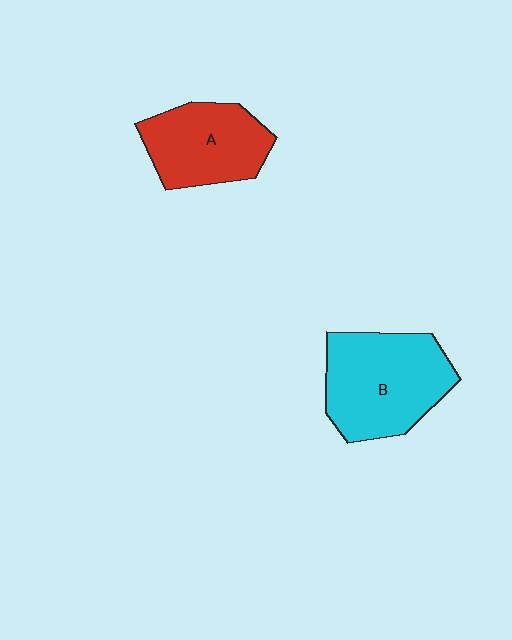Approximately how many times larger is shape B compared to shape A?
Approximately 1.3 times.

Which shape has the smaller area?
Shape A (red).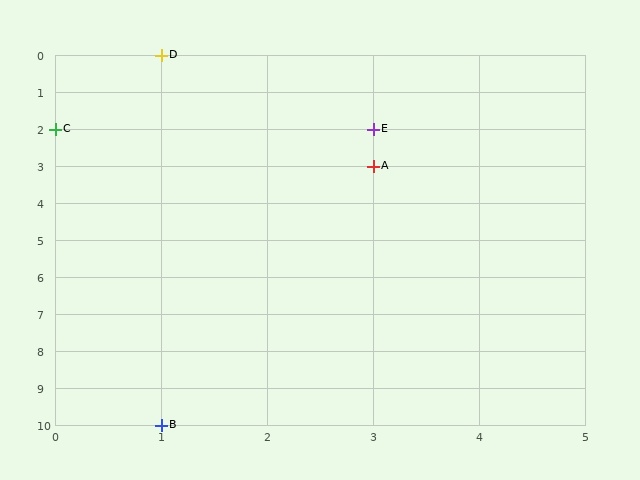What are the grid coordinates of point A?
Point A is at grid coordinates (3, 3).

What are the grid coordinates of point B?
Point B is at grid coordinates (1, 10).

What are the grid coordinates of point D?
Point D is at grid coordinates (1, 0).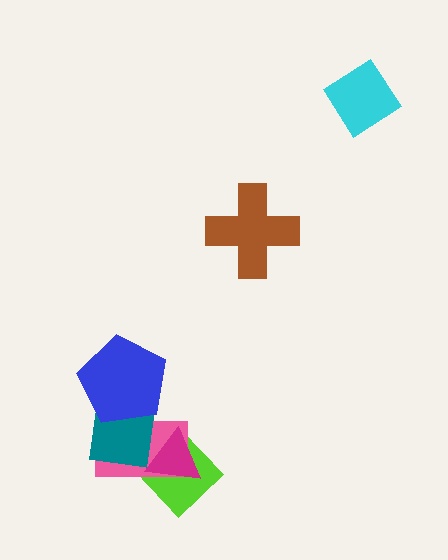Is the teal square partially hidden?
Yes, it is partially covered by another shape.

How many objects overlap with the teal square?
3 objects overlap with the teal square.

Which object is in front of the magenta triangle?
The teal square is in front of the magenta triangle.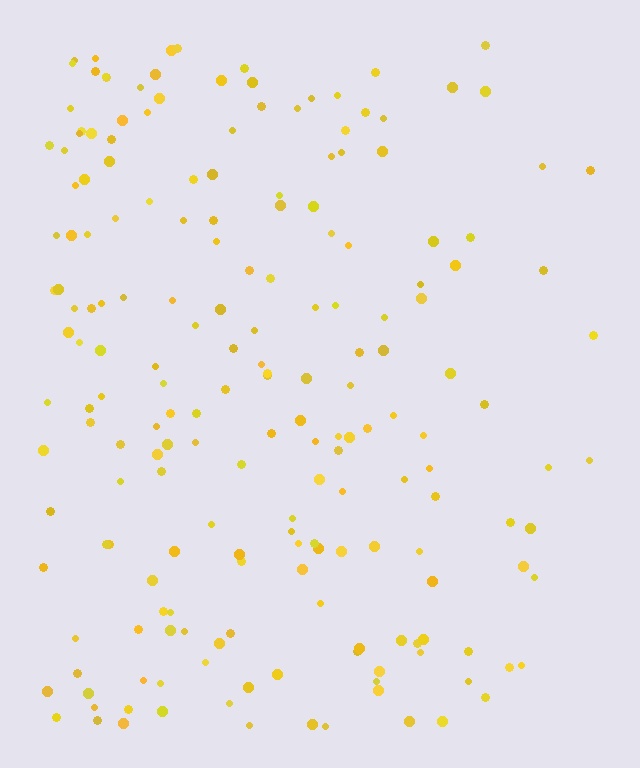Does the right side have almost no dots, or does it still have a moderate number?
Still a moderate number, just noticeably fewer than the left.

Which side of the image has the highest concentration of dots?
The left.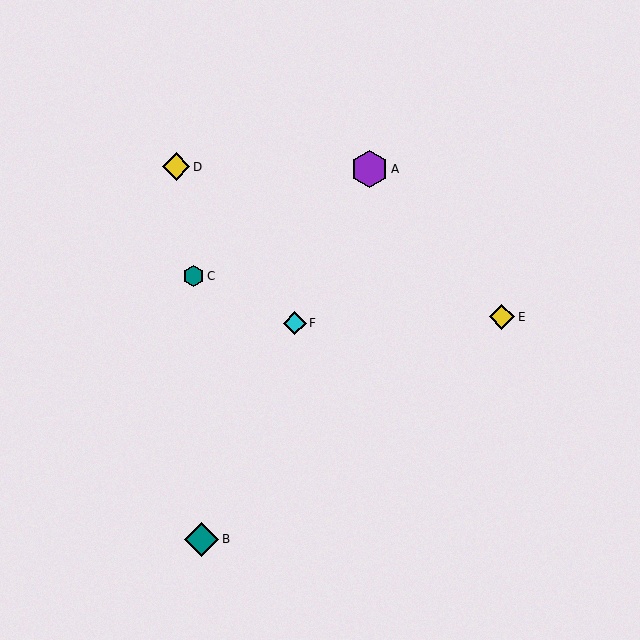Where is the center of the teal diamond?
The center of the teal diamond is at (202, 539).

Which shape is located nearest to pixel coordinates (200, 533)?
The teal diamond (labeled B) at (202, 539) is nearest to that location.